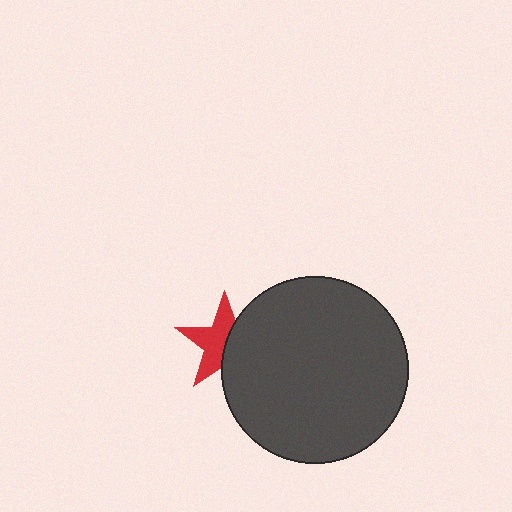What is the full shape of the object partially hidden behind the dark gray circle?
The partially hidden object is a red star.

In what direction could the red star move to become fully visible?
The red star could move left. That would shift it out from behind the dark gray circle entirely.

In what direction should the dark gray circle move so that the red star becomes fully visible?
The dark gray circle should move right. That is the shortest direction to clear the overlap and leave the red star fully visible.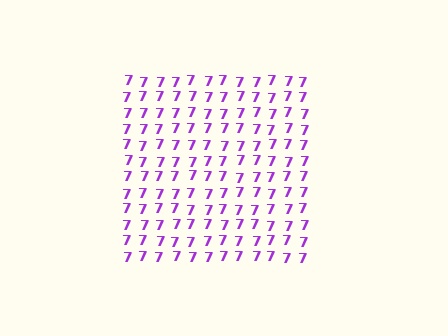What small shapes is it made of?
It is made of small digit 7's.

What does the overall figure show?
The overall figure shows a square.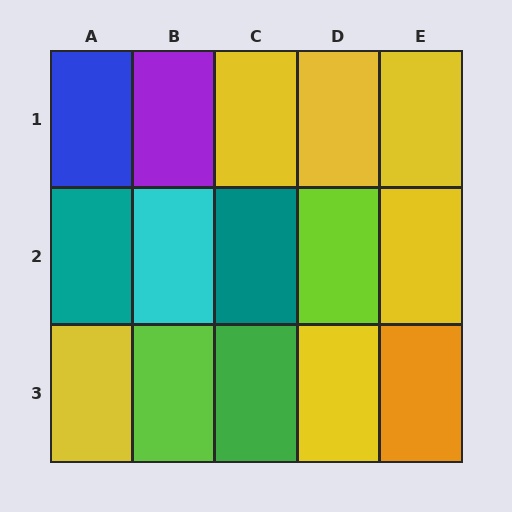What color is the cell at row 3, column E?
Orange.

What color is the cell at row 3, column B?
Lime.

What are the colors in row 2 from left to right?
Teal, cyan, teal, lime, yellow.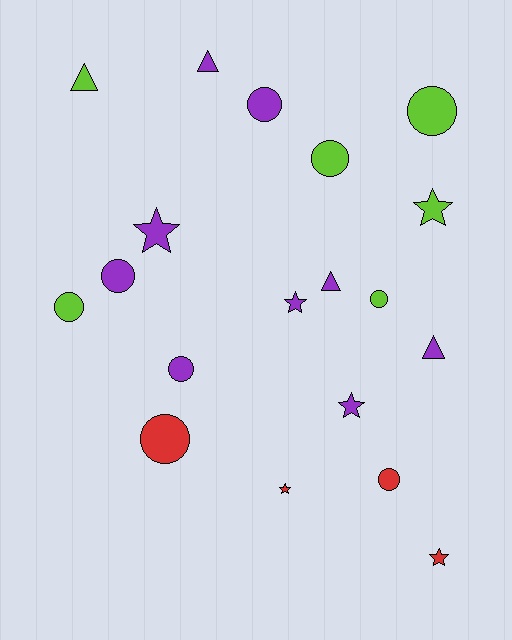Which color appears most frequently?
Purple, with 9 objects.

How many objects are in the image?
There are 19 objects.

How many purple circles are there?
There are 3 purple circles.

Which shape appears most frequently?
Circle, with 9 objects.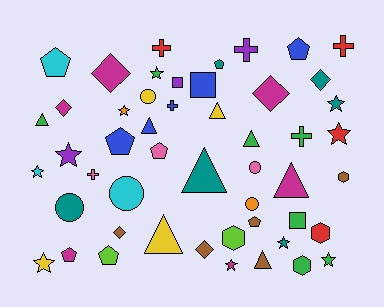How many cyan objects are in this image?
There are 3 cyan objects.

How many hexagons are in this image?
There are 4 hexagons.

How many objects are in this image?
There are 50 objects.